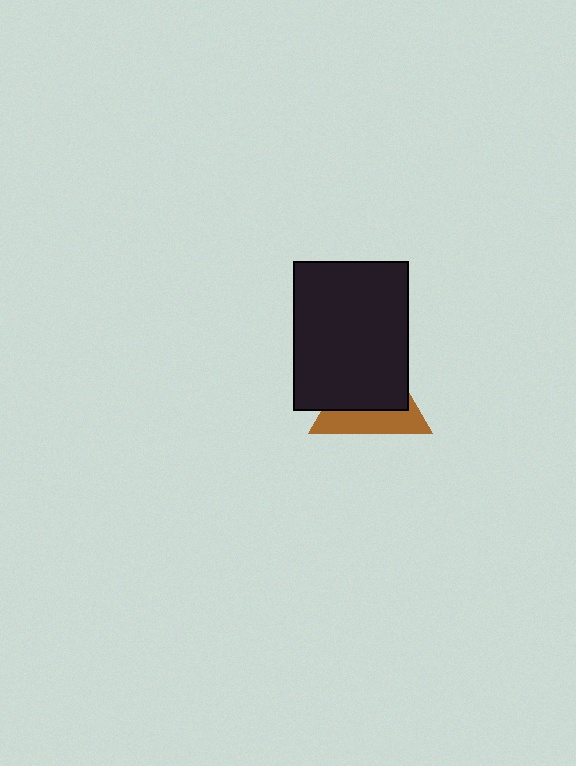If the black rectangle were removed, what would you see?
You would see the complete brown triangle.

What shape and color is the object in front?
The object in front is a black rectangle.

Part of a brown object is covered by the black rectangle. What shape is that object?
It is a triangle.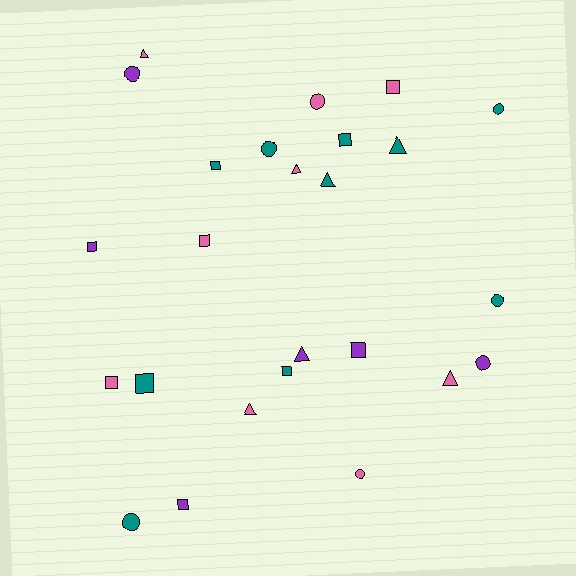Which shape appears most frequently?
Square, with 10 objects.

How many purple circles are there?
There are 2 purple circles.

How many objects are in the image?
There are 25 objects.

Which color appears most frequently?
Teal, with 10 objects.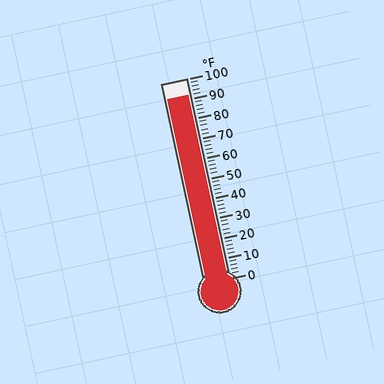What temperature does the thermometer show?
The thermometer shows approximately 92°F.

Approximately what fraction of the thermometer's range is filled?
The thermometer is filled to approximately 90% of its range.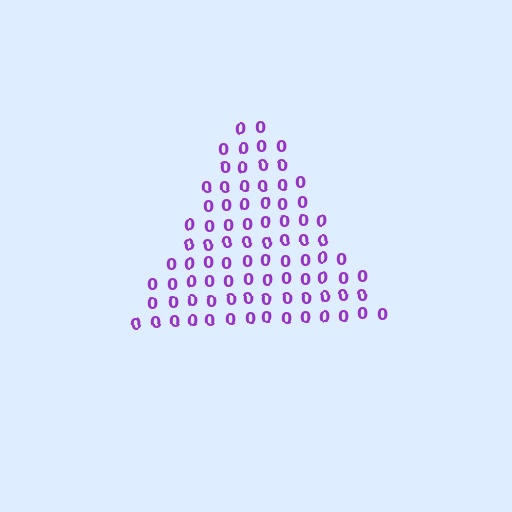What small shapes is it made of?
It is made of small digit 0's.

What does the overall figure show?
The overall figure shows a triangle.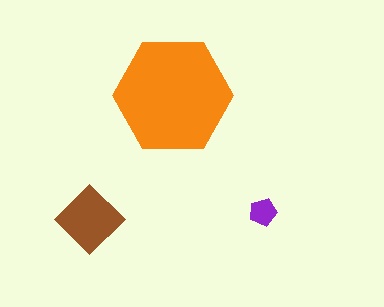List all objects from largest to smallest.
The orange hexagon, the brown diamond, the purple pentagon.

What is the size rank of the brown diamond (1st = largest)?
2nd.